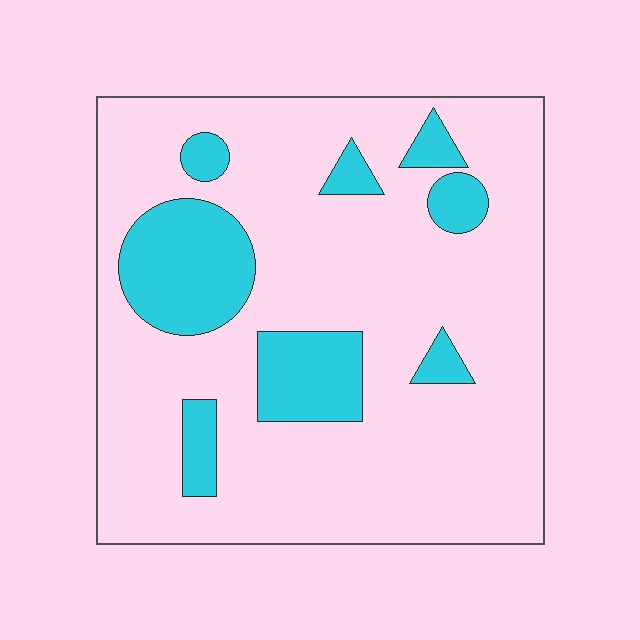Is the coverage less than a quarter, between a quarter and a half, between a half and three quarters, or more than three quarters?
Less than a quarter.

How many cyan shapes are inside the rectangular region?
8.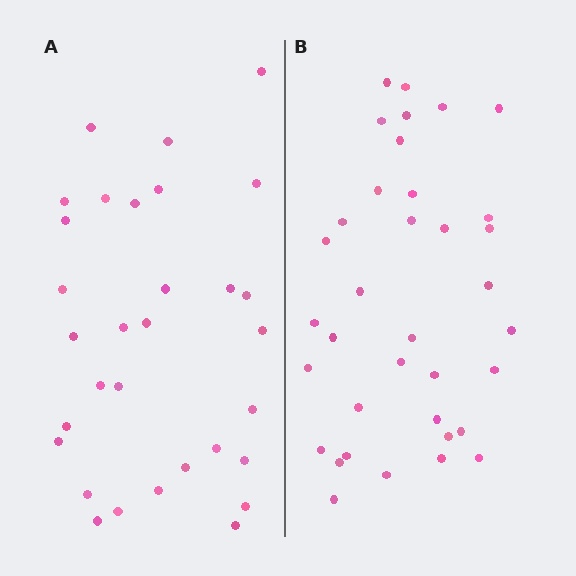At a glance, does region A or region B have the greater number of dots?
Region B (the right region) has more dots.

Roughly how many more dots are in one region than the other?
Region B has about 5 more dots than region A.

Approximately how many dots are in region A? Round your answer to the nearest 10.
About 30 dots. (The exact count is 31, which rounds to 30.)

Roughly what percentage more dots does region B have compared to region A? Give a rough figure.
About 15% more.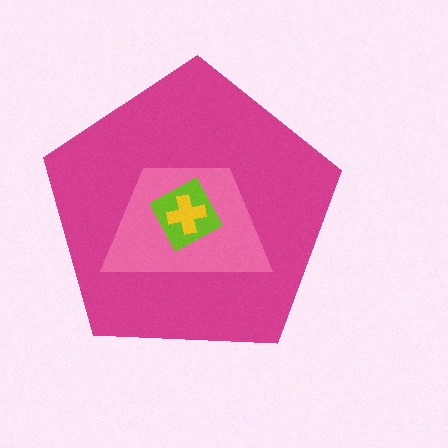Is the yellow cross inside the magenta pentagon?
Yes.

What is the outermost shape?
The magenta pentagon.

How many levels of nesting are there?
4.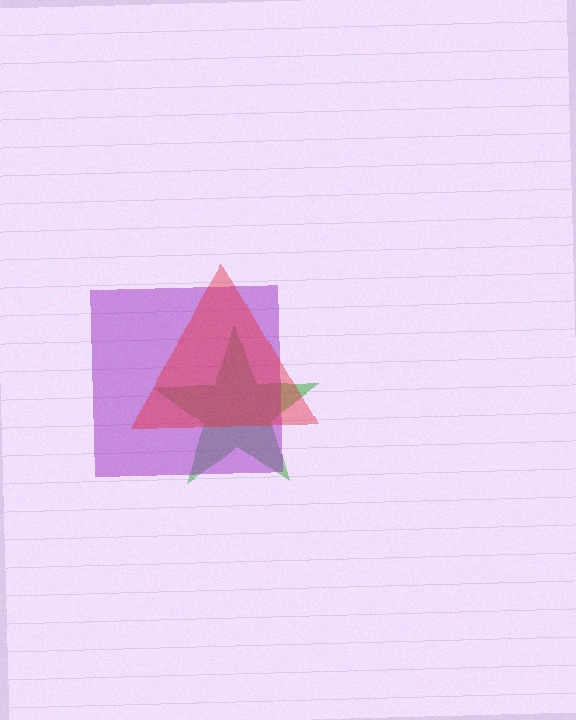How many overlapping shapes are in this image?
There are 3 overlapping shapes in the image.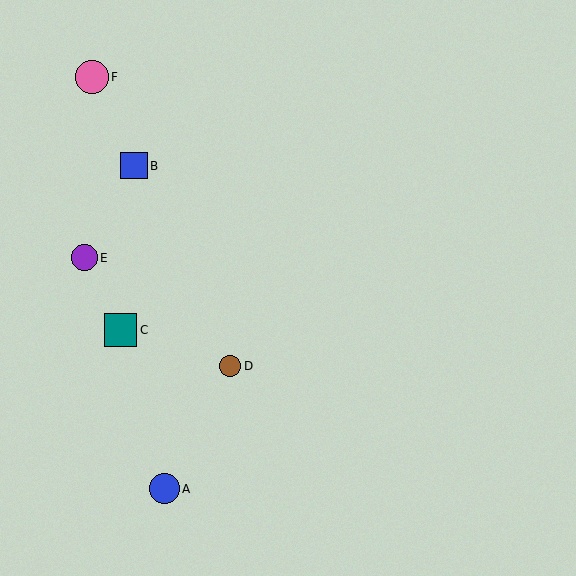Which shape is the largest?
The pink circle (labeled F) is the largest.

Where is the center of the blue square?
The center of the blue square is at (134, 165).